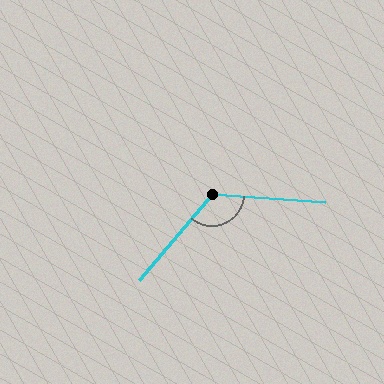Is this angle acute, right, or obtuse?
It is obtuse.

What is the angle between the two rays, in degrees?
Approximately 126 degrees.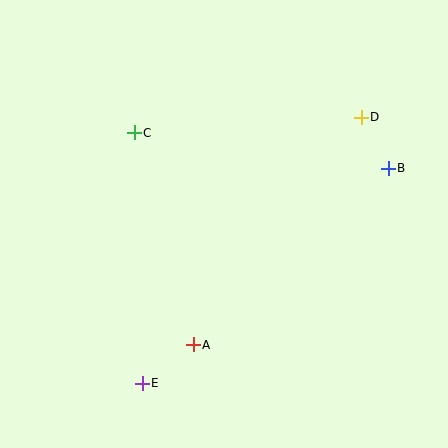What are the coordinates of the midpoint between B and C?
The midpoint between B and C is at (261, 150).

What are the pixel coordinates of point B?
Point B is at (388, 168).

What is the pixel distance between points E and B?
The distance between E and B is 327 pixels.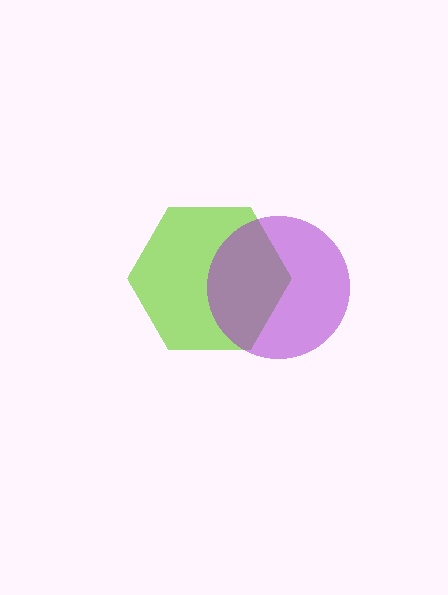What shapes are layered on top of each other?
The layered shapes are: a lime hexagon, a purple circle.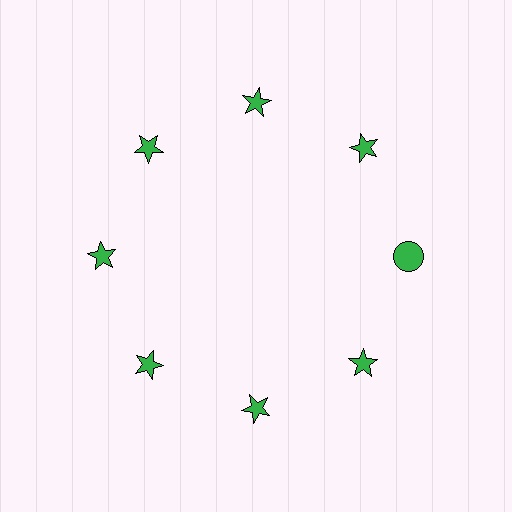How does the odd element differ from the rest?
It has a different shape: circle instead of star.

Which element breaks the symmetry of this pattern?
The green circle at roughly the 3 o'clock position breaks the symmetry. All other shapes are green stars.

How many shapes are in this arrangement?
There are 8 shapes arranged in a ring pattern.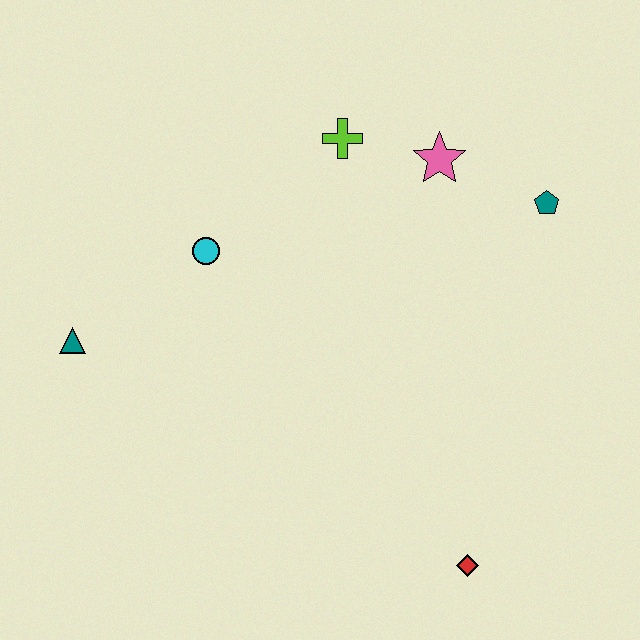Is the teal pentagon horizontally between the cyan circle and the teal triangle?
No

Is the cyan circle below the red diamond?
No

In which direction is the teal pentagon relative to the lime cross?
The teal pentagon is to the right of the lime cross.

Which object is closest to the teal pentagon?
The pink star is closest to the teal pentagon.